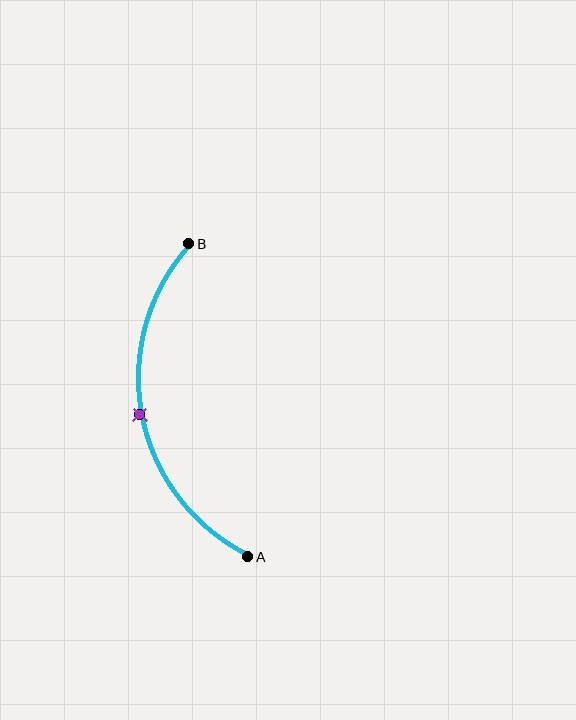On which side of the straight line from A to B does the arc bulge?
The arc bulges to the left of the straight line connecting A and B.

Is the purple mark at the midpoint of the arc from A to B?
Yes. The purple mark lies on the arc at equal arc-length from both A and B — it is the arc midpoint.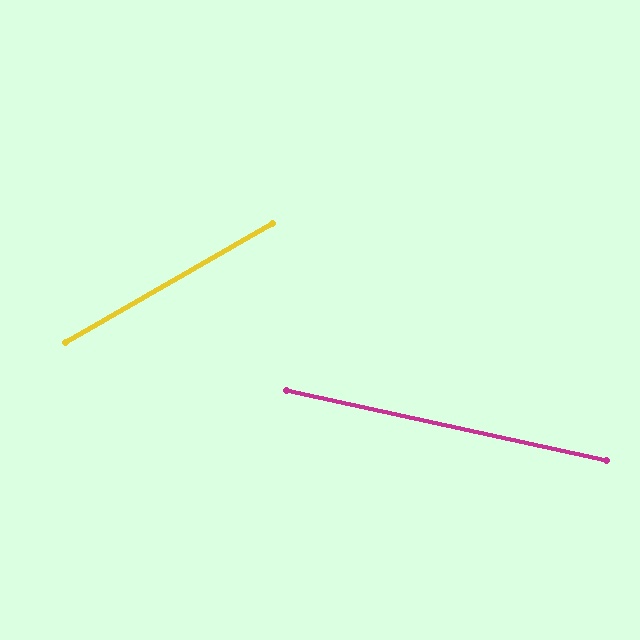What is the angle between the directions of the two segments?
Approximately 42 degrees.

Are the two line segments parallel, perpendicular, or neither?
Neither parallel nor perpendicular — they differ by about 42°.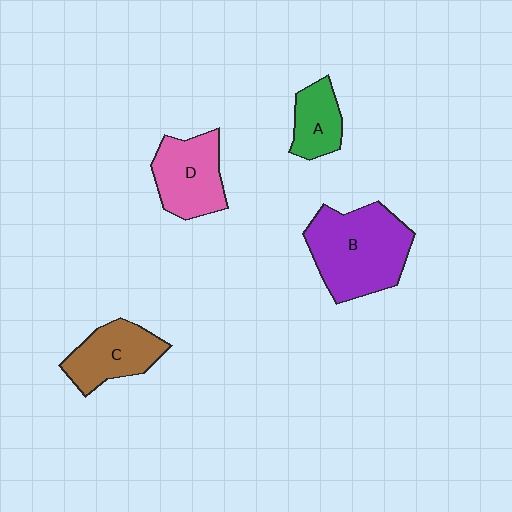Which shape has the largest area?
Shape B (purple).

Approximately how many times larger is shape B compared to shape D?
Approximately 1.5 times.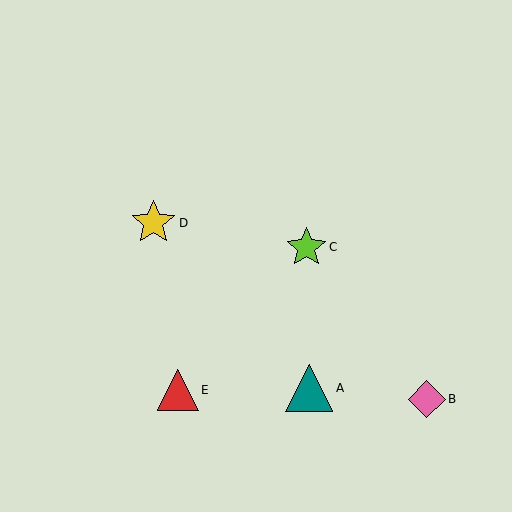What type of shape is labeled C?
Shape C is a lime star.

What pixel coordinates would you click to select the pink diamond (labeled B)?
Click at (427, 399) to select the pink diamond B.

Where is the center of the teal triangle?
The center of the teal triangle is at (309, 388).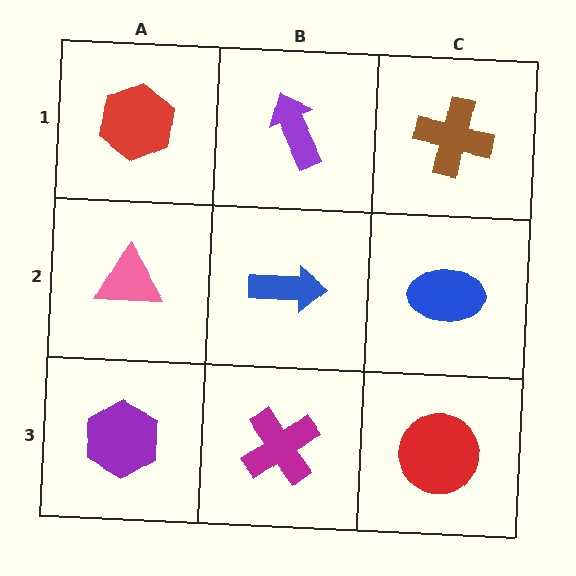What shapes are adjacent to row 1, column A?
A pink triangle (row 2, column A), a purple arrow (row 1, column B).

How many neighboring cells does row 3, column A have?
2.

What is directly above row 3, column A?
A pink triangle.